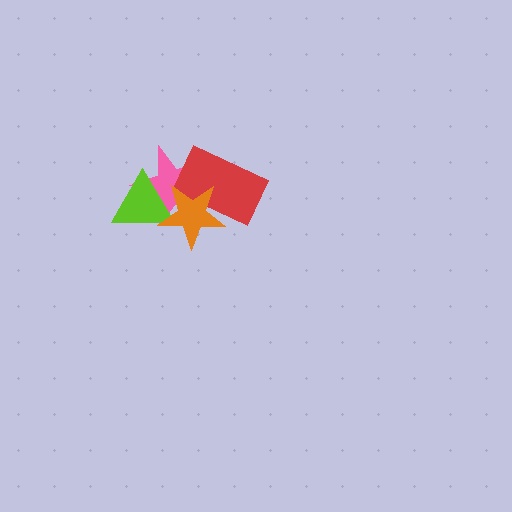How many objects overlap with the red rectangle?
2 objects overlap with the red rectangle.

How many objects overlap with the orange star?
3 objects overlap with the orange star.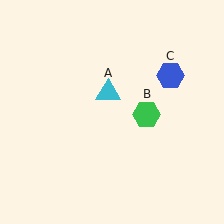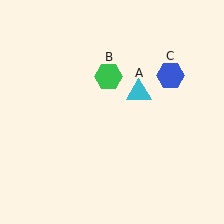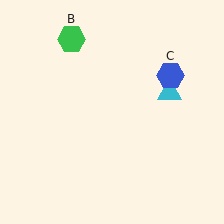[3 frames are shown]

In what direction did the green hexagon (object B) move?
The green hexagon (object B) moved up and to the left.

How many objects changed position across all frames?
2 objects changed position: cyan triangle (object A), green hexagon (object B).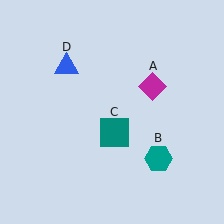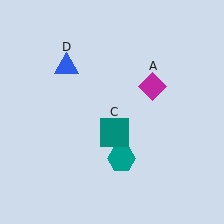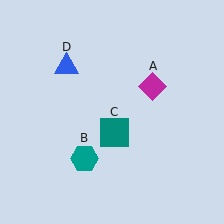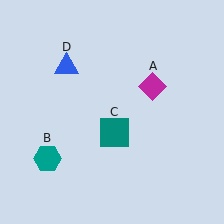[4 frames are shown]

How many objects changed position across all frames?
1 object changed position: teal hexagon (object B).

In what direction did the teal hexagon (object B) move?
The teal hexagon (object B) moved left.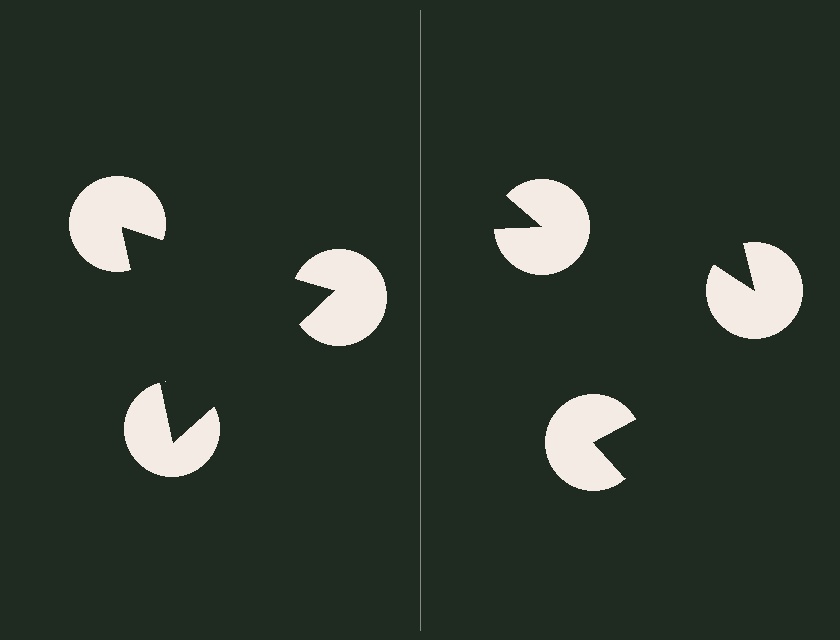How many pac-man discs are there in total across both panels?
6 — 3 on each side.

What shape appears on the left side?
An illusory triangle.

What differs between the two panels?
The pac-man discs are positioned identically on both sides; only the wedge orientations differ. On the left they align to a triangle; on the right they are misaligned.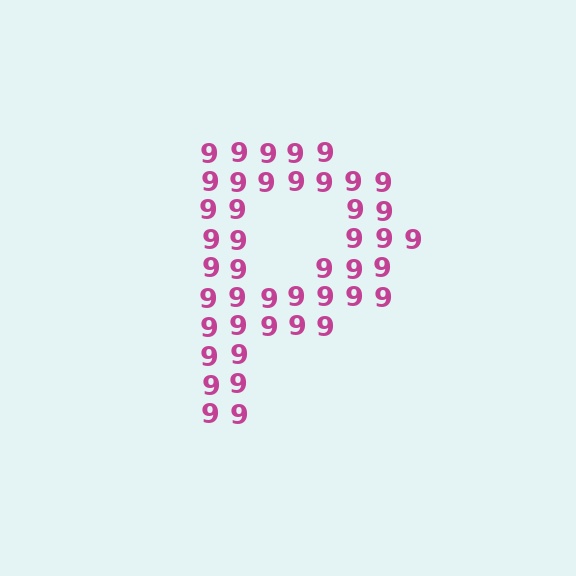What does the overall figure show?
The overall figure shows the letter P.